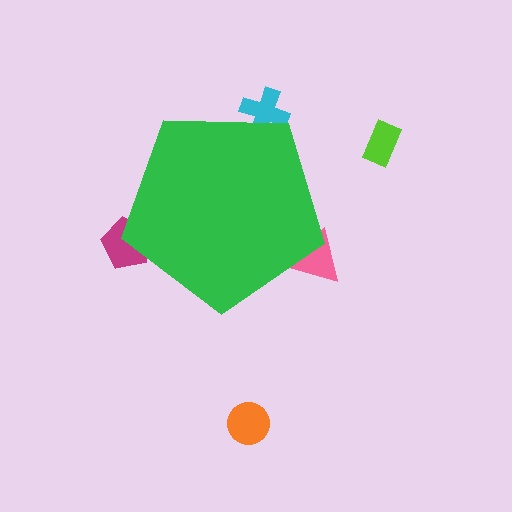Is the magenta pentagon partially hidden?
Yes, the magenta pentagon is partially hidden behind the green pentagon.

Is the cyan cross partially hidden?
Yes, the cyan cross is partially hidden behind the green pentagon.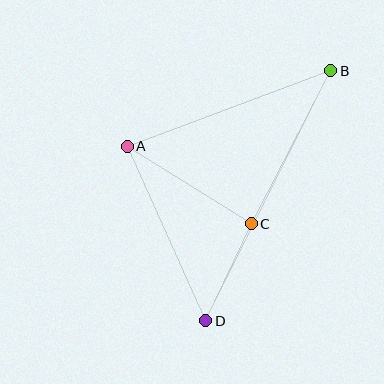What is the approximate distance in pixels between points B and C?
The distance between B and C is approximately 172 pixels.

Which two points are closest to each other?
Points C and D are closest to each other.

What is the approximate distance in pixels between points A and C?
The distance between A and C is approximately 146 pixels.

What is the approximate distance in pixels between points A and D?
The distance between A and D is approximately 191 pixels.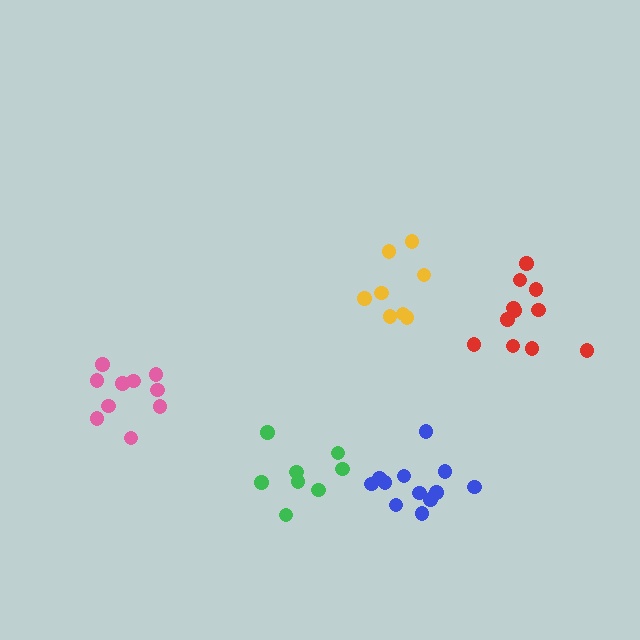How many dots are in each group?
Group 1: 8 dots, Group 2: 8 dots, Group 3: 11 dots, Group 4: 10 dots, Group 5: 12 dots (49 total).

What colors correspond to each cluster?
The clusters are colored: yellow, green, red, pink, blue.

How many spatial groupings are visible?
There are 5 spatial groupings.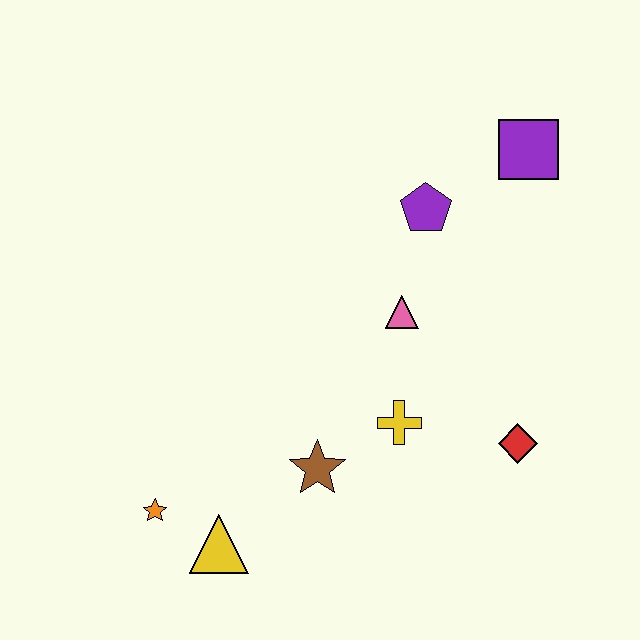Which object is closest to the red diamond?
The yellow cross is closest to the red diamond.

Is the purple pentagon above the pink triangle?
Yes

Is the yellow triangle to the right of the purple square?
No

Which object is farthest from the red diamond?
The orange star is farthest from the red diamond.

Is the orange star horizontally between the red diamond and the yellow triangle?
No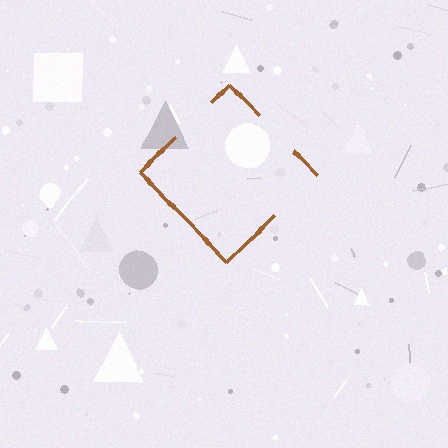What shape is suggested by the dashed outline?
The dashed outline suggests a diamond.